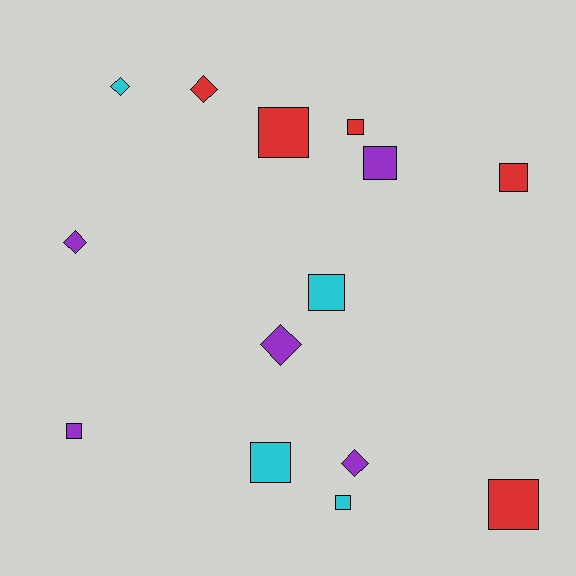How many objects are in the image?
There are 14 objects.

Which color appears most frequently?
Purple, with 5 objects.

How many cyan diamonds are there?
There is 1 cyan diamond.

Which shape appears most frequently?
Square, with 9 objects.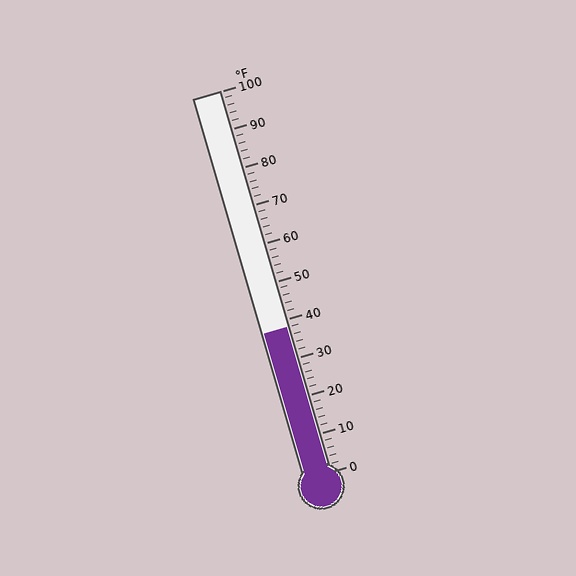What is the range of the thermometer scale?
The thermometer scale ranges from 0°F to 100°F.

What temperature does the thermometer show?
The thermometer shows approximately 38°F.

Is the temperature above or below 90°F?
The temperature is below 90°F.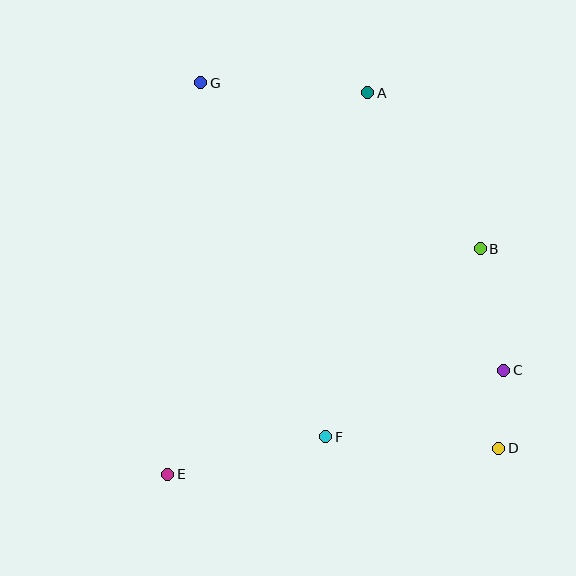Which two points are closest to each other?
Points C and D are closest to each other.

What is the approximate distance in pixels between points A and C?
The distance between A and C is approximately 309 pixels.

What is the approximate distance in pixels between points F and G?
The distance between F and G is approximately 376 pixels.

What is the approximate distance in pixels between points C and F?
The distance between C and F is approximately 190 pixels.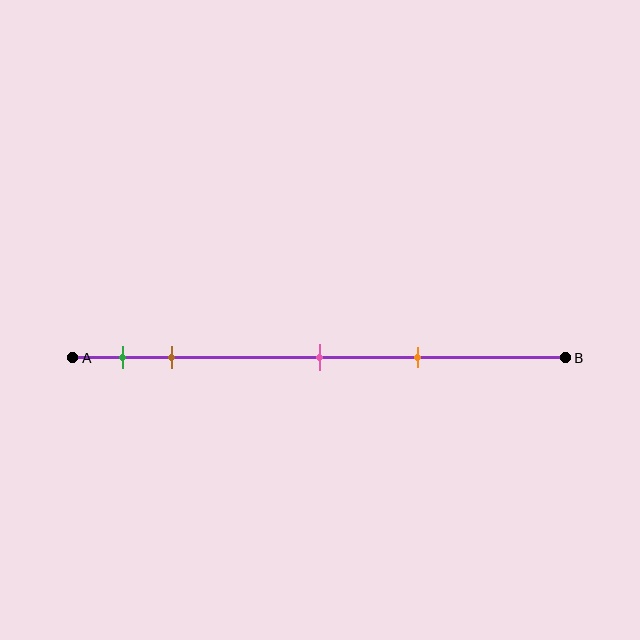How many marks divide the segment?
There are 4 marks dividing the segment.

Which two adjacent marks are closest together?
The green and brown marks are the closest adjacent pair.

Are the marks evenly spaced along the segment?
No, the marks are not evenly spaced.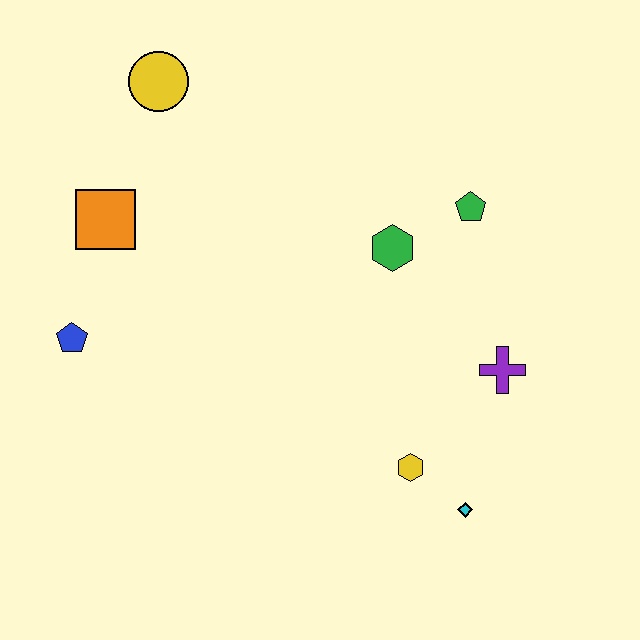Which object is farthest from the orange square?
The cyan diamond is farthest from the orange square.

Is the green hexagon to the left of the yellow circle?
No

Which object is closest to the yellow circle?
The orange square is closest to the yellow circle.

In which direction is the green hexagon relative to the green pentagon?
The green hexagon is to the left of the green pentagon.